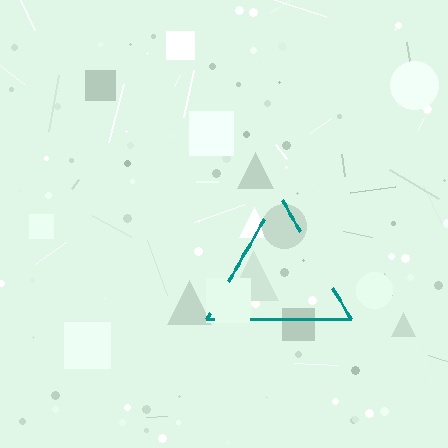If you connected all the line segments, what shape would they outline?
They would outline a triangle.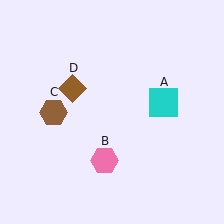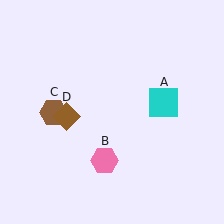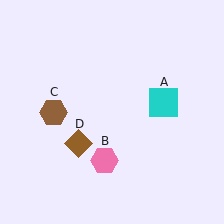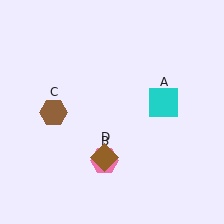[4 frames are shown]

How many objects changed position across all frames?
1 object changed position: brown diamond (object D).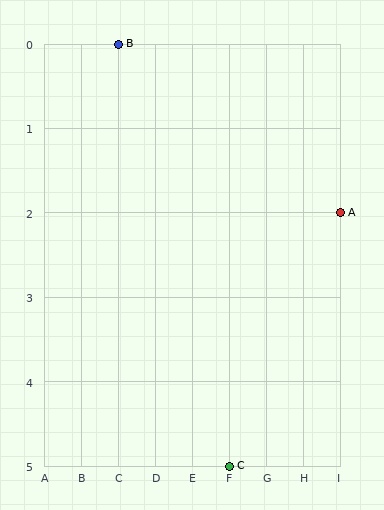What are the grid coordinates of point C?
Point C is at grid coordinates (F, 5).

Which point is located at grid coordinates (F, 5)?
Point C is at (F, 5).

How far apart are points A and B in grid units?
Points A and B are 6 columns and 2 rows apart (about 6.3 grid units diagonally).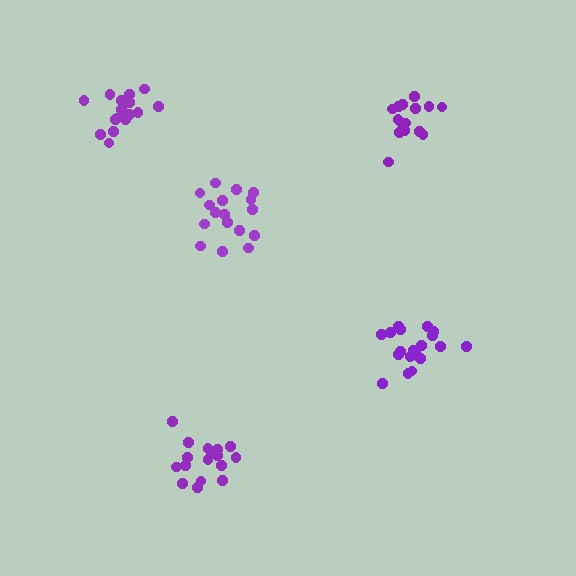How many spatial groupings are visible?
There are 5 spatial groupings.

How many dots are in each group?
Group 1: 17 dots, Group 2: 20 dots, Group 3: 19 dots, Group 4: 15 dots, Group 5: 16 dots (87 total).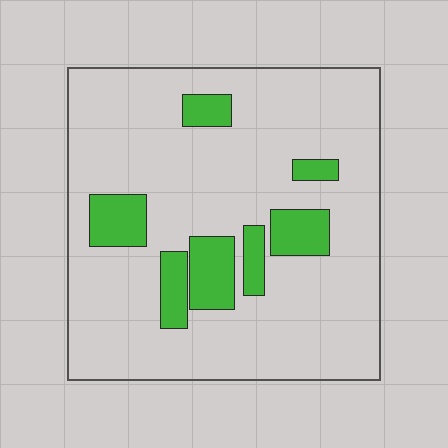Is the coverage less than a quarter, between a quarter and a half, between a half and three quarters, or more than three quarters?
Less than a quarter.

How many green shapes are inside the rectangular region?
7.